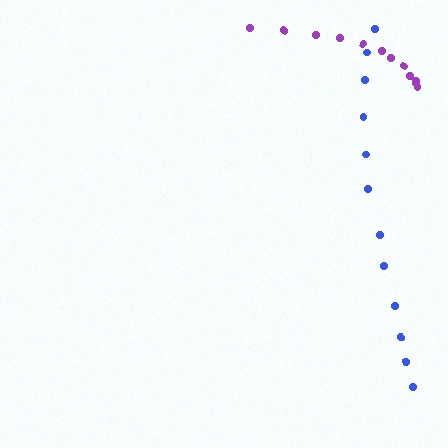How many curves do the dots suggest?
There are 2 distinct paths.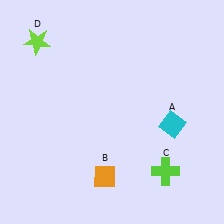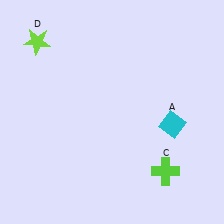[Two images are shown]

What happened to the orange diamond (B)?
The orange diamond (B) was removed in Image 2. It was in the bottom-left area of Image 1.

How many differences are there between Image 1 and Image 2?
There is 1 difference between the two images.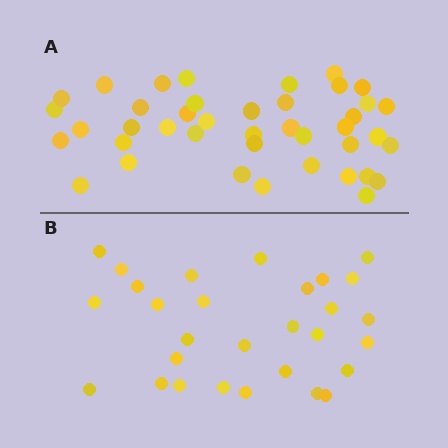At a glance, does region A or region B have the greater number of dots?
Region A (the top region) has more dots.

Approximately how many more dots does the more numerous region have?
Region A has roughly 12 or so more dots than region B.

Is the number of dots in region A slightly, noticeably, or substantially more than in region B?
Region A has noticeably more, but not dramatically so. The ratio is roughly 1.4 to 1.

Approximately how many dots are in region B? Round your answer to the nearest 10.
About 30 dots. (The exact count is 29, which rounds to 30.)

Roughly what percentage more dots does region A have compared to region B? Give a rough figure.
About 40% more.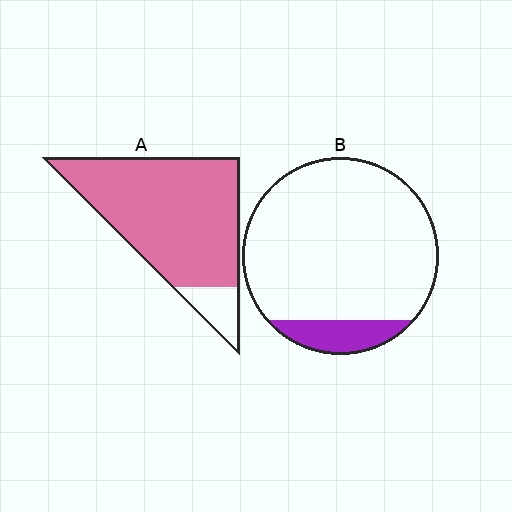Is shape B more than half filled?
No.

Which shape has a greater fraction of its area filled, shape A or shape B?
Shape A.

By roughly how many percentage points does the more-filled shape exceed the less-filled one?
By roughly 75 percentage points (A over B).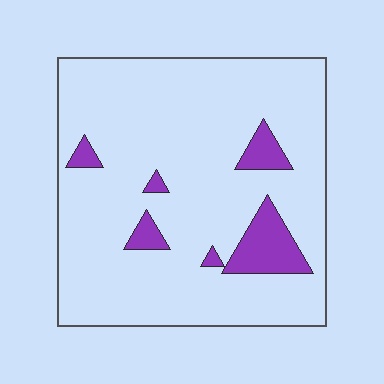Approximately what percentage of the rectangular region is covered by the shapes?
Approximately 10%.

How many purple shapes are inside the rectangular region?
6.